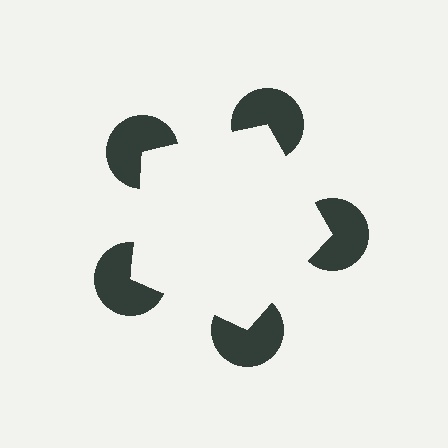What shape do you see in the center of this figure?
An illusory pentagon — its edges are inferred from the aligned wedge cuts in the pac-man discs, not physically drawn.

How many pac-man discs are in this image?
There are 5 — one at each vertex of the illusory pentagon.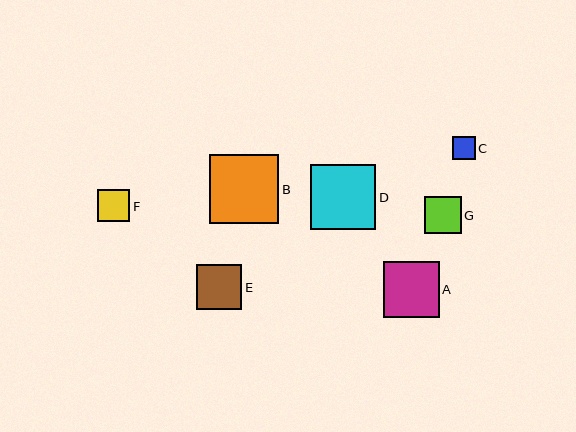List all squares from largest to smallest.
From largest to smallest: B, D, A, E, G, F, C.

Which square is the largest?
Square B is the largest with a size of approximately 69 pixels.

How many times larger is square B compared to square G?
Square B is approximately 1.9 times the size of square G.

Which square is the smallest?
Square C is the smallest with a size of approximately 23 pixels.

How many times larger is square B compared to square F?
Square B is approximately 2.1 times the size of square F.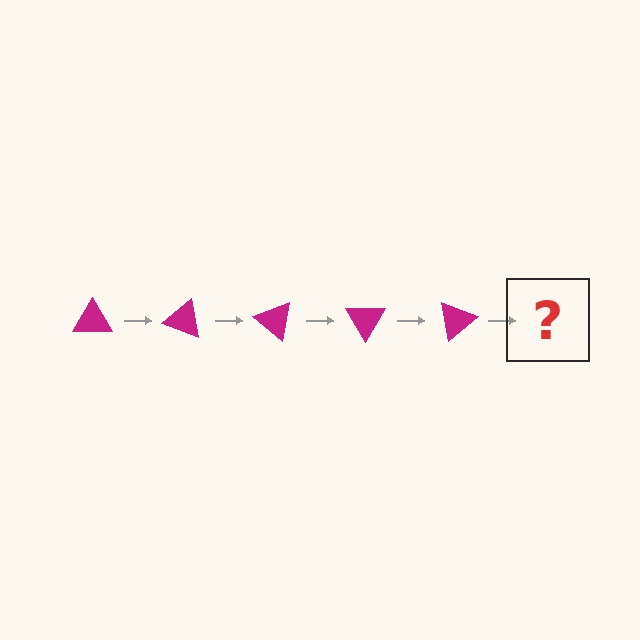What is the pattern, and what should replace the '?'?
The pattern is that the triangle rotates 20 degrees each step. The '?' should be a magenta triangle rotated 100 degrees.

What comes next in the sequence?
The next element should be a magenta triangle rotated 100 degrees.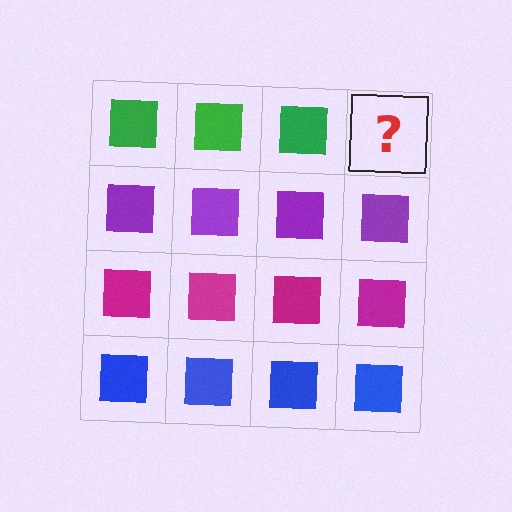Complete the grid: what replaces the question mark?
The question mark should be replaced with a green square.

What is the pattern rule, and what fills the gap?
The rule is that each row has a consistent color. The gap should be filled with a green square.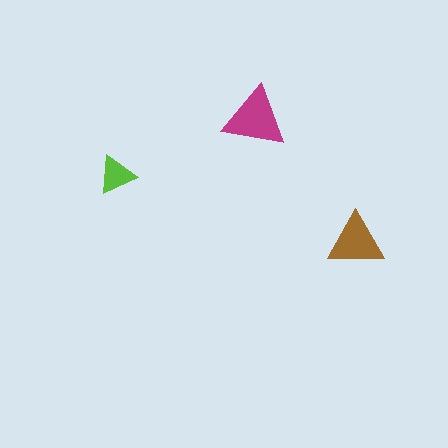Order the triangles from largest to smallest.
the magenta one, the brown one, the lime one.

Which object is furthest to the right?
The brown triangle is rightmost.